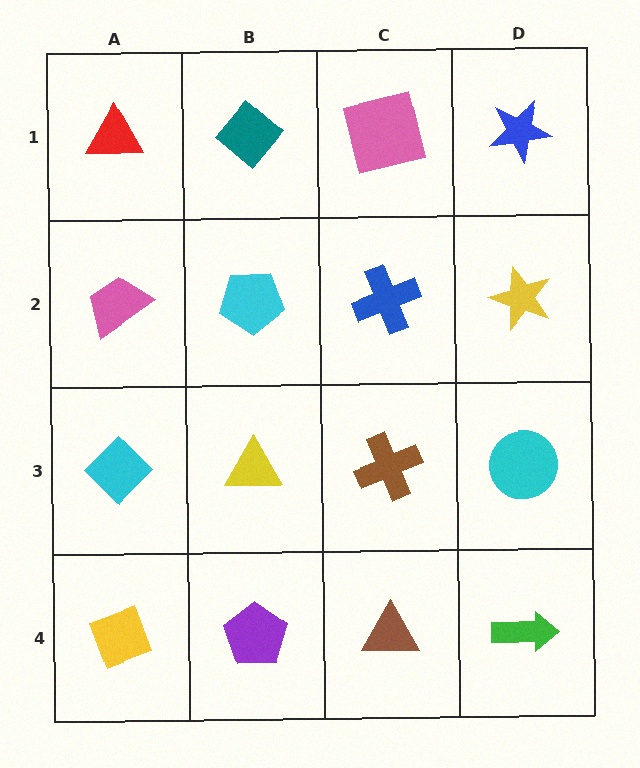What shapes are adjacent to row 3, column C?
A blue cross (row 2, column C), a brown triangle (row 4, column C), a yellow triangle (row 3, column B), a cyan circle (row 3, column D).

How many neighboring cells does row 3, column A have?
3.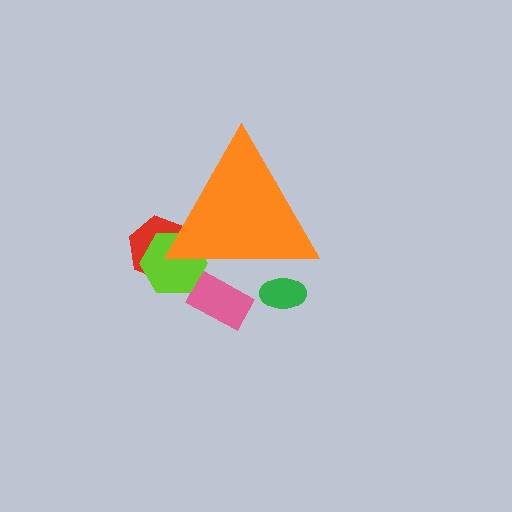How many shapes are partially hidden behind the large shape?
4 shapes are partially hidden.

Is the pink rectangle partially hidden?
Yes, the pink rectangle is partially hidden behind the orange triangle.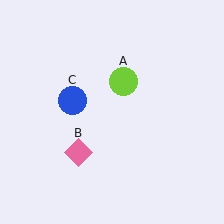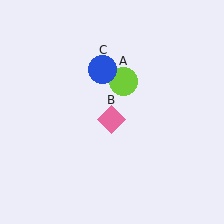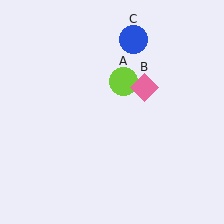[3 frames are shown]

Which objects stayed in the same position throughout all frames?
Lime circle (object A) remained stationary.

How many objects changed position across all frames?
2 objects changed position: pink diamond (object B), blue circle (object C).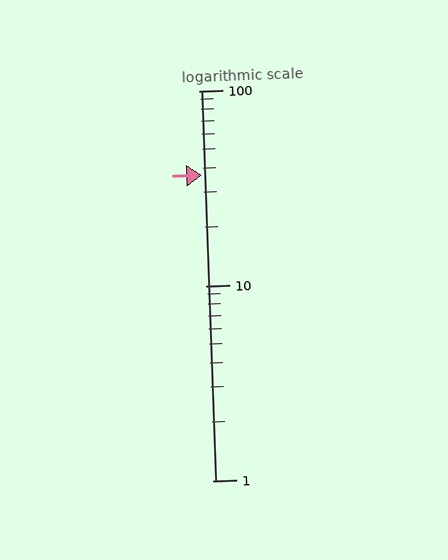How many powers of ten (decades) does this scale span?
The scale spans 2 decades, from 1 to 100.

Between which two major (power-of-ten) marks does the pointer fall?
The pointer is between 10 and 100.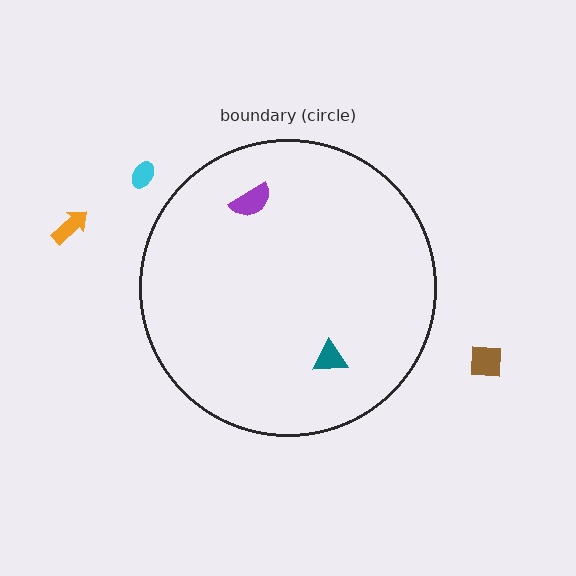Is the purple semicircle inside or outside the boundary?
Inside.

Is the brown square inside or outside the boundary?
Outside.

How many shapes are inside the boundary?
2 inside, 3 outside.